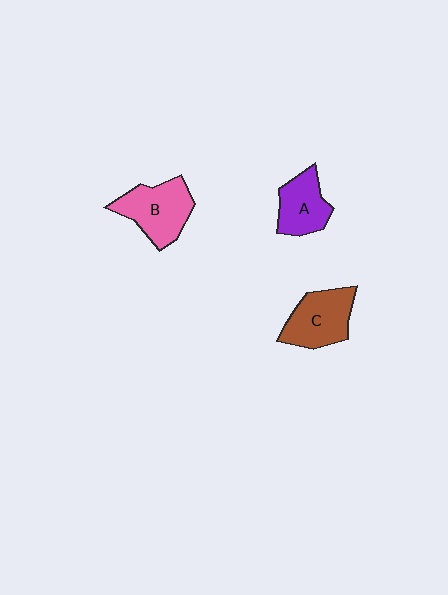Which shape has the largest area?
Shape B (pink).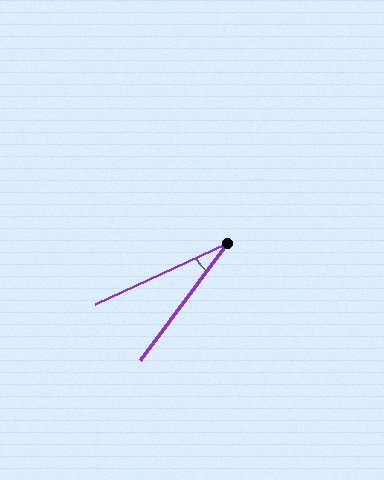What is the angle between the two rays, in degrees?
Approximately 28 degrees.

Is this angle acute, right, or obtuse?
It is acute.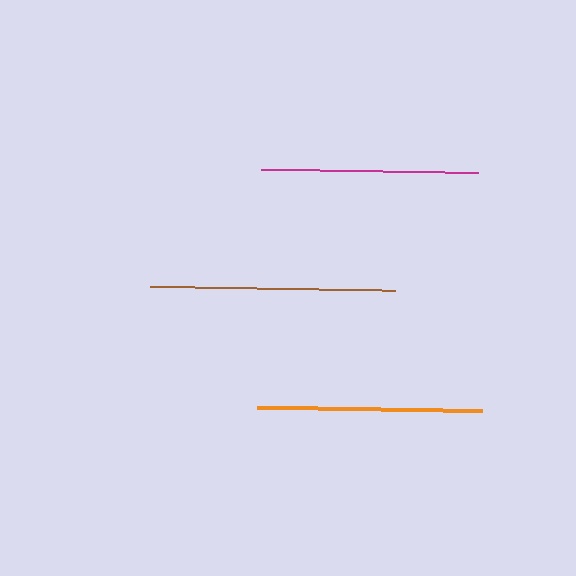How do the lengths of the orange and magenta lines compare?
The orange and magenta lines are approximately the same length.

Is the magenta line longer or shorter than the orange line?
The orange line is longer than the magenta line.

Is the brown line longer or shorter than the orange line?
The brown line is longer than the orange line.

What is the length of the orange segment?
The orange segment is approximately 225 pixels long.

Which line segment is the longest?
The brown line is the longest at approximately 246 pixels.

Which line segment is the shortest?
The magenta line is the shortest at approximately 217 pixels.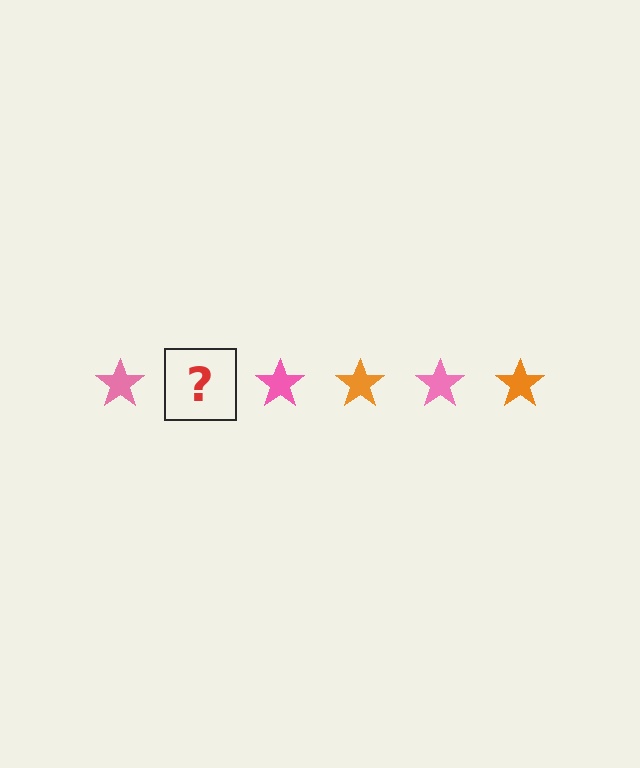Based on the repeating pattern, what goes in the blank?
The blank should be an orange star.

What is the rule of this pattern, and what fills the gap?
The rule is that the pattern cycles through pink, orange stars. The gap should be filled with an orange star.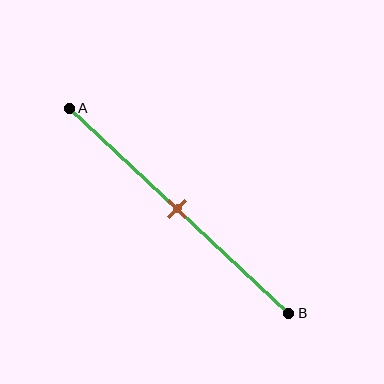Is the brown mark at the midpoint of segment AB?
Yes, the mark is approximately at the midpoint.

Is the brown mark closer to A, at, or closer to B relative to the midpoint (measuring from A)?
The brown mark is approximately at the midpoint of segment AB.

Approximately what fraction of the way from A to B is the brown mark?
The brown mark is approximately 50% of the way from A to B.